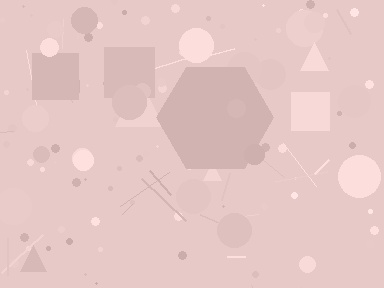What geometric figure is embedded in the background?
A hexagon is embedded in the background.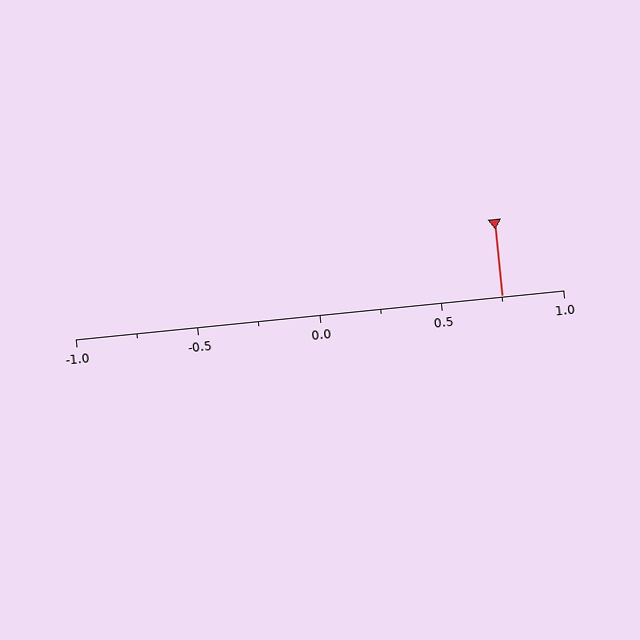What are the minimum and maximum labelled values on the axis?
The axis runs from -1.0 to 1.0.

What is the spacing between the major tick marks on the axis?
The major ticks are spaced 0.5 apart.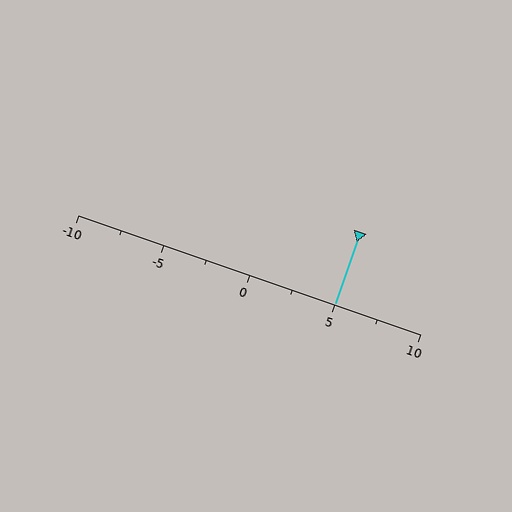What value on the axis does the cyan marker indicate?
The marker indicates approximately 5.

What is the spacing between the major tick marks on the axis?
The major ticks are spaced 5 apart.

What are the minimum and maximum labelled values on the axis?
The axis runs from -10 to 10.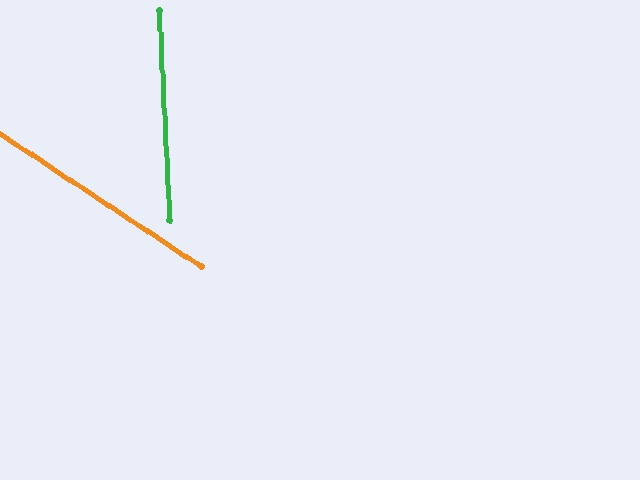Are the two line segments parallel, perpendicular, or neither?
Neither parallel nor perpendicular — they differ by about 54°.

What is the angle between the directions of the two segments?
Approximately 54 degrees.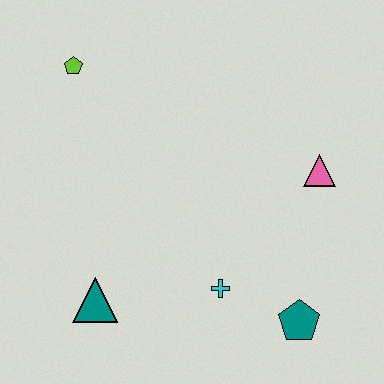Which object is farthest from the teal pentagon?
The lime pentagon is farthest from the teal pentagon.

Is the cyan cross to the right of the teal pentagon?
No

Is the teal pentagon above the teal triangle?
No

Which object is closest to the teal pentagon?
The cyan cross is closest to the teal pentagon.